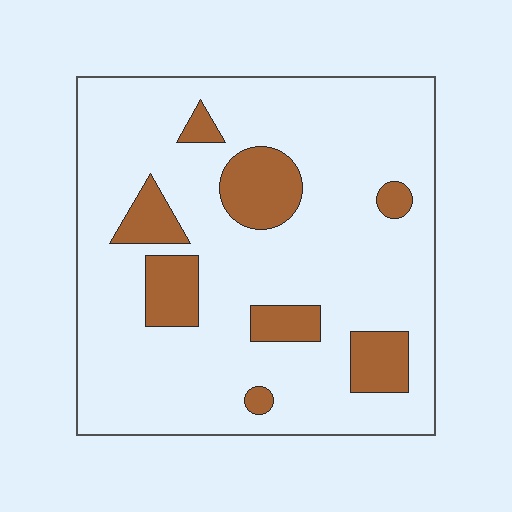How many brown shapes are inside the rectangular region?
8.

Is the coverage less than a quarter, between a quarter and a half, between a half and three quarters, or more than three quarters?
Less than a quarter.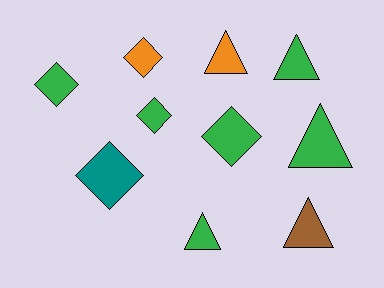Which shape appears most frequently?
Diamond, with 5 objects.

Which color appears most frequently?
Green, with 6 objects.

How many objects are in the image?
There are 10 objects.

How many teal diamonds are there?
There is 1 teal diamond.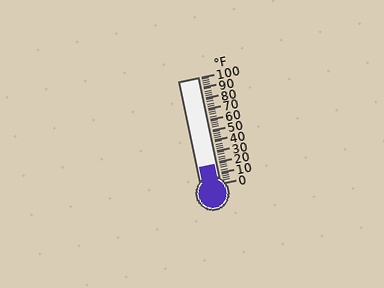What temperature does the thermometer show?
The thermometer shows approximately 18°F.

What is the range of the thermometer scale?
The thermometer scale ranges from 0°F to 100°F.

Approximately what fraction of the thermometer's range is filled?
The thermometer is filled to approximately 20% of its range.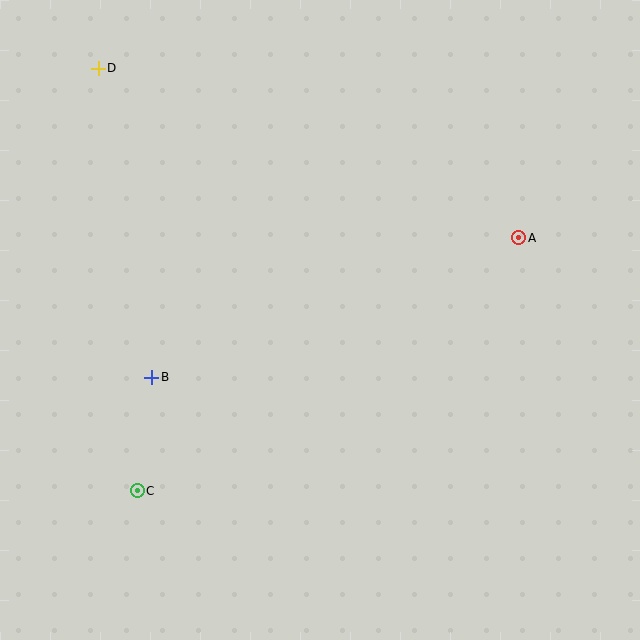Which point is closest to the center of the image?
Point B at (152, 377) is closest to the center.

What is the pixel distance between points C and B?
The distance between C and B is 114 pixels.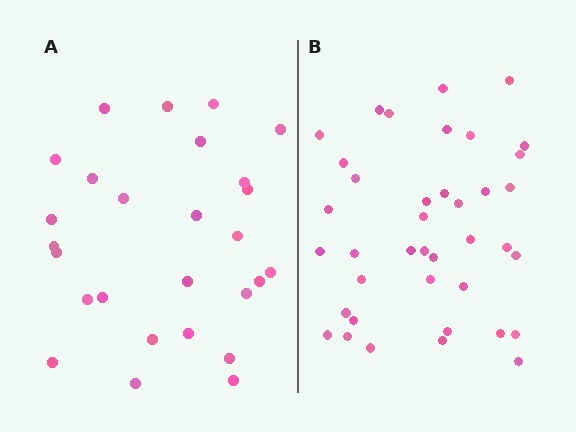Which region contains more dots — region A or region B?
Region B (the right region) has more dots.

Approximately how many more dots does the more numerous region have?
Region B has roughly 12 or so more dots than region A.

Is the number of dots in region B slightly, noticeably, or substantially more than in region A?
Region B has noticeably more, but not dramatically so. The ratio is roughly 1.4 to 1.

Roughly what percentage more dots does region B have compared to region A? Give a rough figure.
About 45% more.